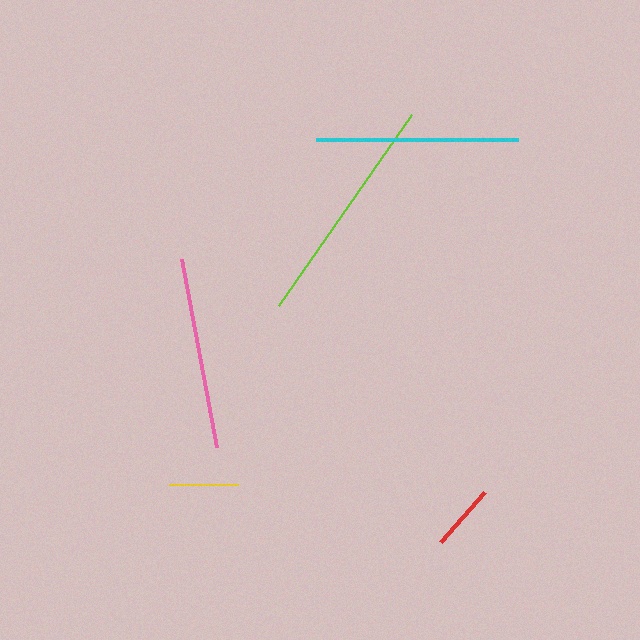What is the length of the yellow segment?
The yellow segment is approximately 69 pixels long.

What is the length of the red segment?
The red segment is approximately 68 pixels long.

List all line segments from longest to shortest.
From longest to shortest: lime, cyan, pink, yellow, red.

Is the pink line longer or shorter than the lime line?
The lime line is longer than the pink line.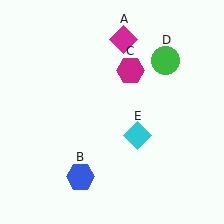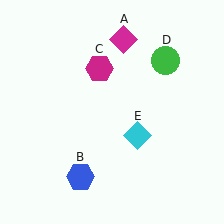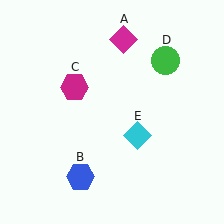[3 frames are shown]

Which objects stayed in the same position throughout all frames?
Magenta diamond (object A) and blue hexagon (object B) and green circle (object D) and cyan diamond (object E) remained stationary.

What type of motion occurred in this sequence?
The magenta hexagon (object C) rotated counterclockwise around the center of the scene.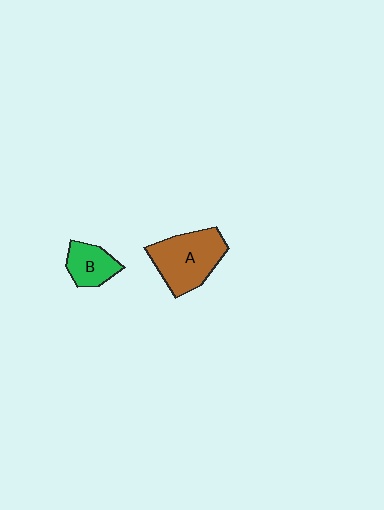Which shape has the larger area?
Shape A (brown).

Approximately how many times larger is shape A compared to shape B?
Approximately 1.9 times.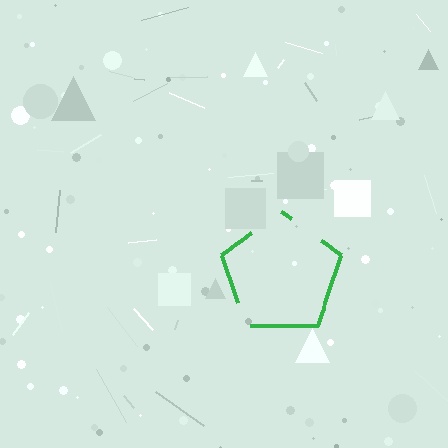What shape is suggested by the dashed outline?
The dashed outline suggests a pentagon.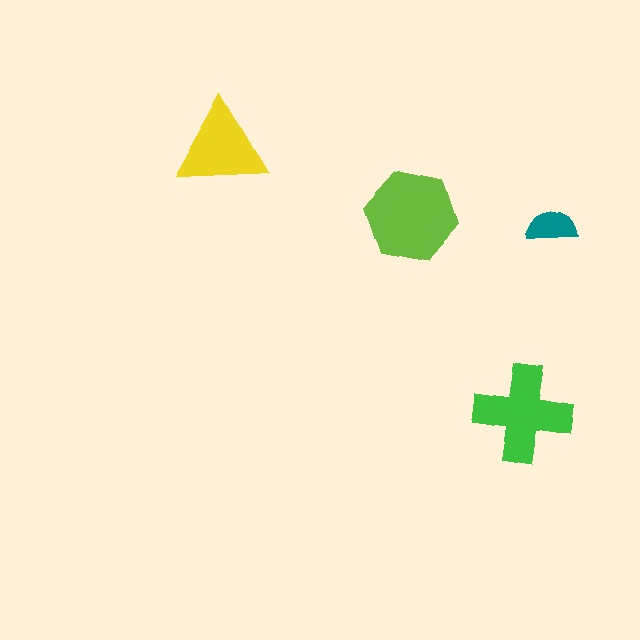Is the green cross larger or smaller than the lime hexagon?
Smaller.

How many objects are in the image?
There are 4 objects in the image.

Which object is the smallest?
The teal semicircle.